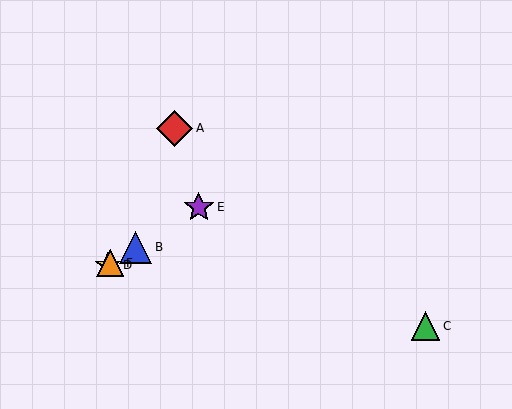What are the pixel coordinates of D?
Object D is at (107, 265).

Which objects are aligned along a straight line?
Objects B, D, E, F are aligned along a straight line.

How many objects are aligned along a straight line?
4 objects (B, D, E, F) are aligned along a straight line.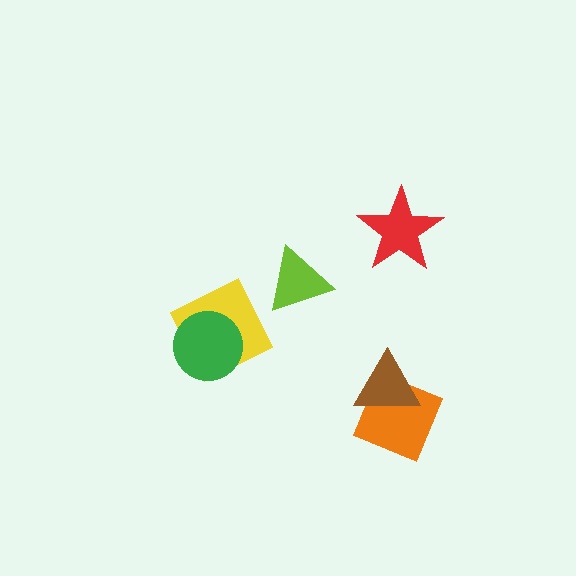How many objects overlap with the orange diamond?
1 object overlaps with the orange diamond.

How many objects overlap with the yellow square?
1 object overlaps with the yellow square.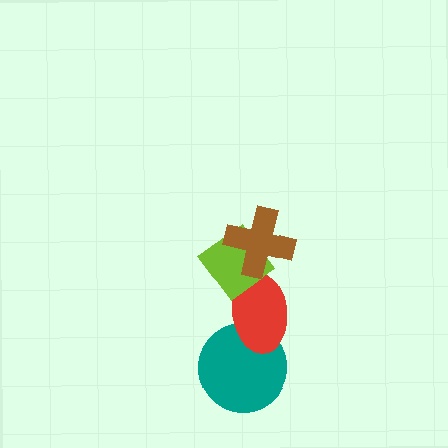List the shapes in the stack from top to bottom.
From top to bottom: the brown cross, the lime diamond, the red ellipse, the teal circle.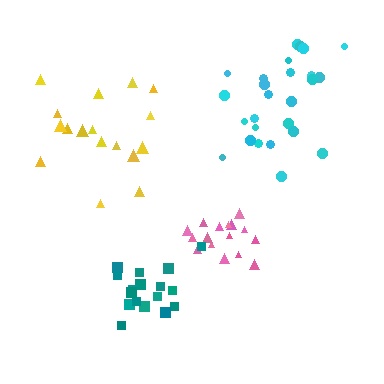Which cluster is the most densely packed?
Pink.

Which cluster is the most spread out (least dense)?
Yellow.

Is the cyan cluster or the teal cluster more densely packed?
Teal.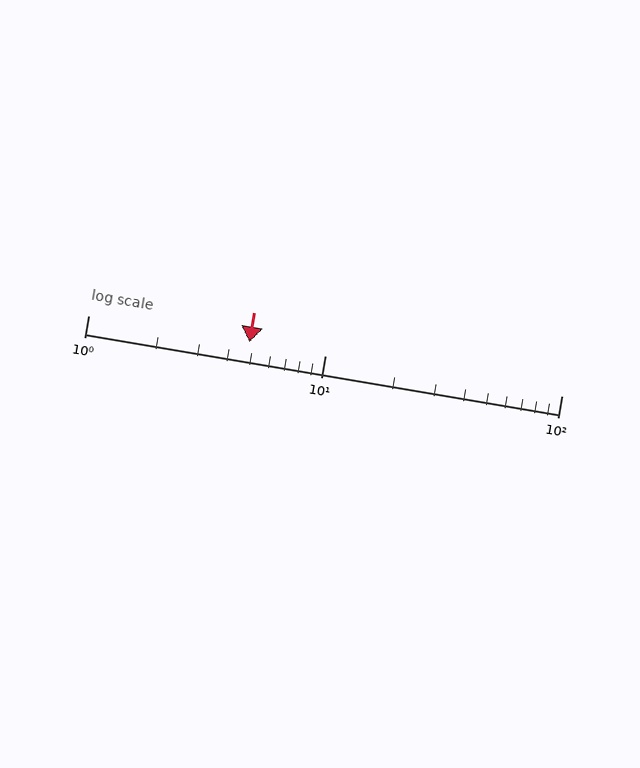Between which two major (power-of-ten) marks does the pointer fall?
The pointer is between 1 and 10.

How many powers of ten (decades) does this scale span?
The scale spans 2 decades, from 1 to 100.